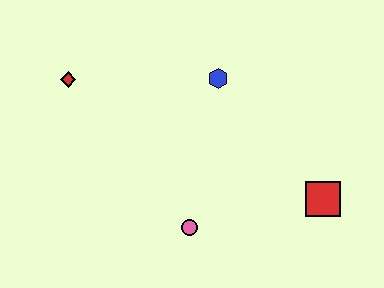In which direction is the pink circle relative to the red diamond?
The pink circle is below the red diamond.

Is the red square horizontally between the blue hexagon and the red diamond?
No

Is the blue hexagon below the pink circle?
No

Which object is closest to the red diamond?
The blue hexagon is closest to the red diamond.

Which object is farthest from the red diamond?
The red square is farthest from the red diamond.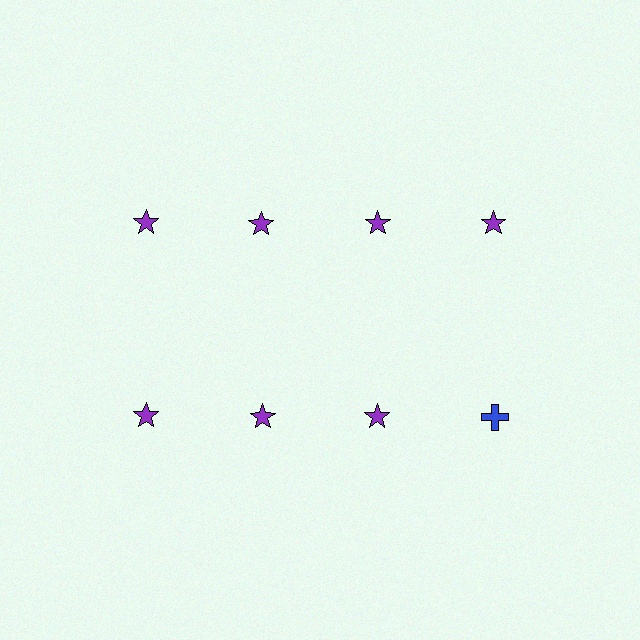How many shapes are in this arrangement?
There are 8 shapes arranged in a grid pattern.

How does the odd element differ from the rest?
It differs in both color (blue instead of purple) and shape (cross instead of star).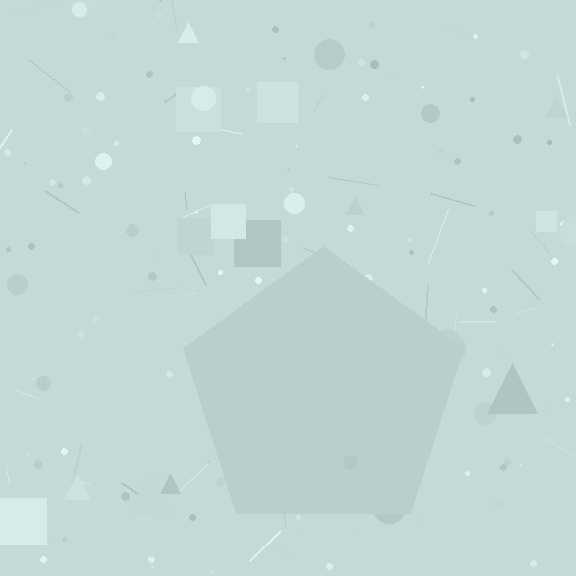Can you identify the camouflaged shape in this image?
The camouflaged shape is a pentagon.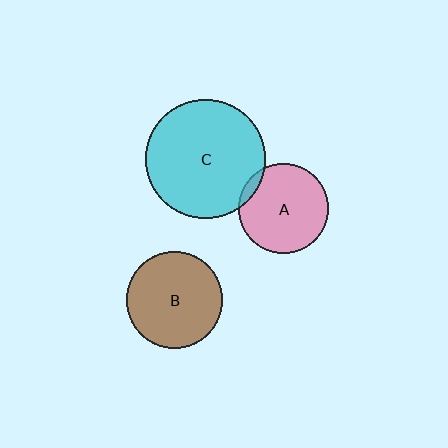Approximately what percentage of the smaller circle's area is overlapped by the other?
Approximately 5%.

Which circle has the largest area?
Circle C (cyan).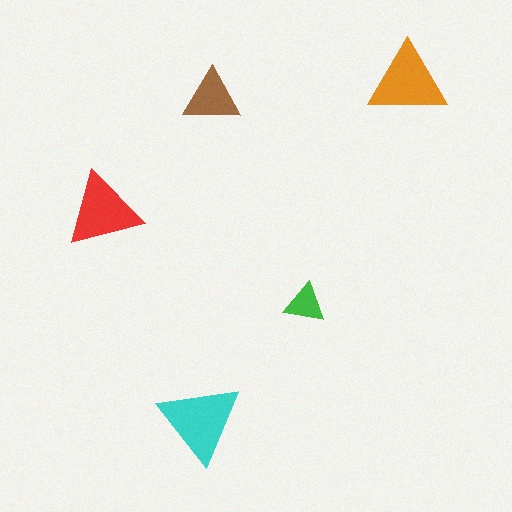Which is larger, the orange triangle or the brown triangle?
The orange one.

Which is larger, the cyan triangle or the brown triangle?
The cyan one.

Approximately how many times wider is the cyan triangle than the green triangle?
About 2 times wider.